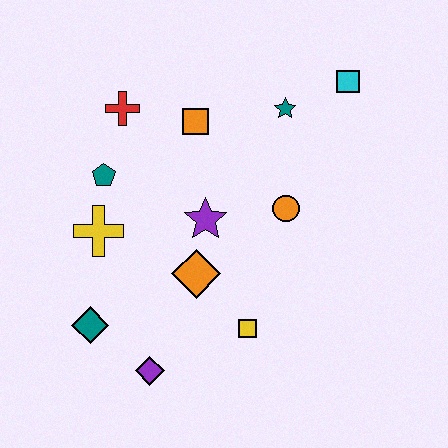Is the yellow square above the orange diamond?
No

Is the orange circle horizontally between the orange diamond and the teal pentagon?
No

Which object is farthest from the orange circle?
The teal diamond is farthest from the orange circle.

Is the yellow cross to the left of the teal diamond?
No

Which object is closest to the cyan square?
The teal star is closest to the cyan square.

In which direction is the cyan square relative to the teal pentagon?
The cyan square is to the right of the teal pentagon.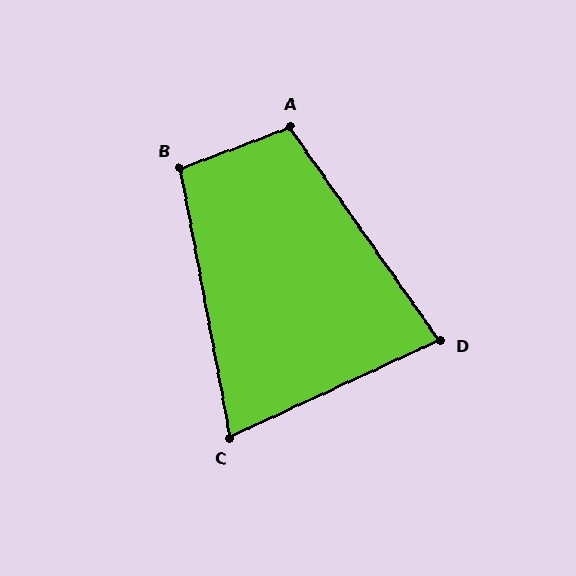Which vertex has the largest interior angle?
A, at approximately 104 degrees.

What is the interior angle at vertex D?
Approximately 80 degrees (acute).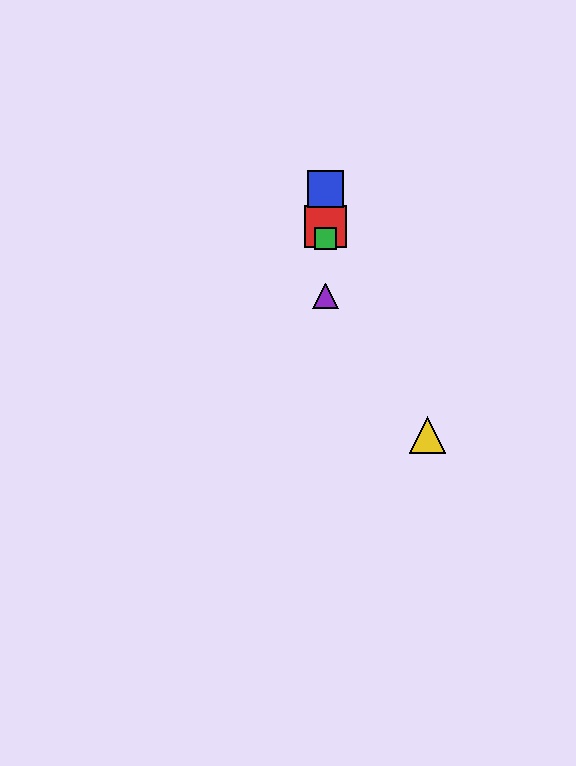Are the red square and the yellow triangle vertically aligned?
No, the red square is at x≈325 and the yellow triangle is at x≈427.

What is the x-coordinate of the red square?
The red square is at x≈325.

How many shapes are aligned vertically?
4 shapes (the red square, the blue square, the green square, the purple triangle) are aligned vertically.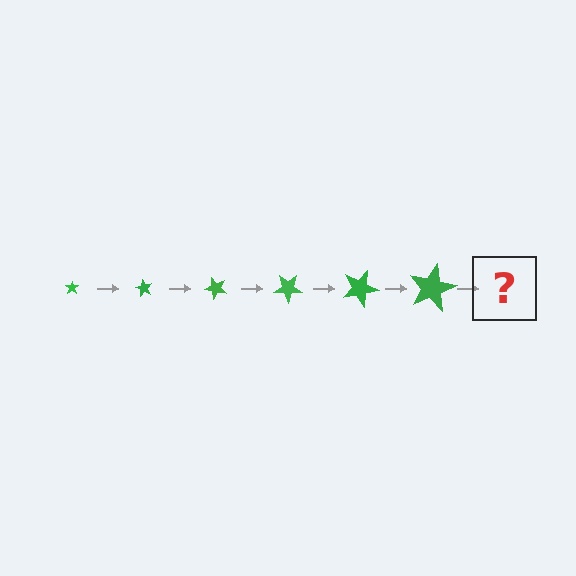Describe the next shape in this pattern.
It should be a star, larger than the previous one and rotated 360 degrees from the start.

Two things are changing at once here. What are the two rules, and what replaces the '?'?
The two rules are that the star grows larger each step and it rotates 60 degrees each step. The '?' should be a star, larger than the previous one and rotated 360 degrees from the start.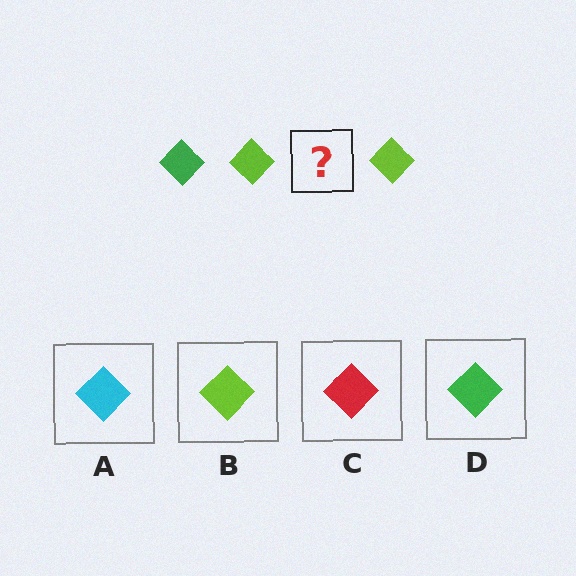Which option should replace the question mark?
Option D.